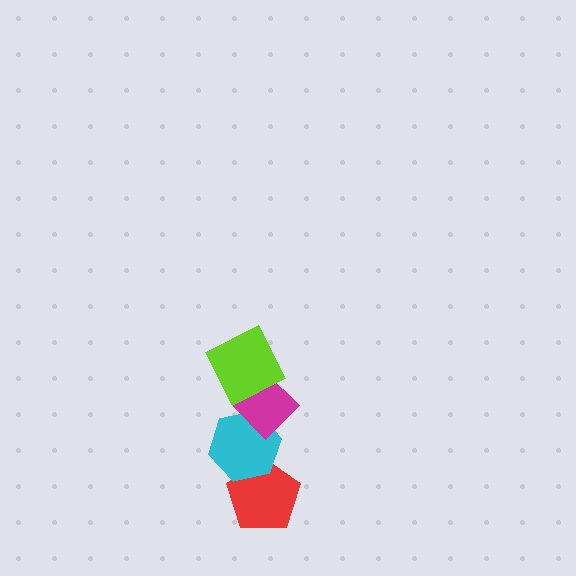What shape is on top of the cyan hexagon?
The magenta diamond is on top of the cyan hexagon.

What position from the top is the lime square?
The lime square is 1st from the top.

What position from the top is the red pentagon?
The red pentagon is 4th from the top.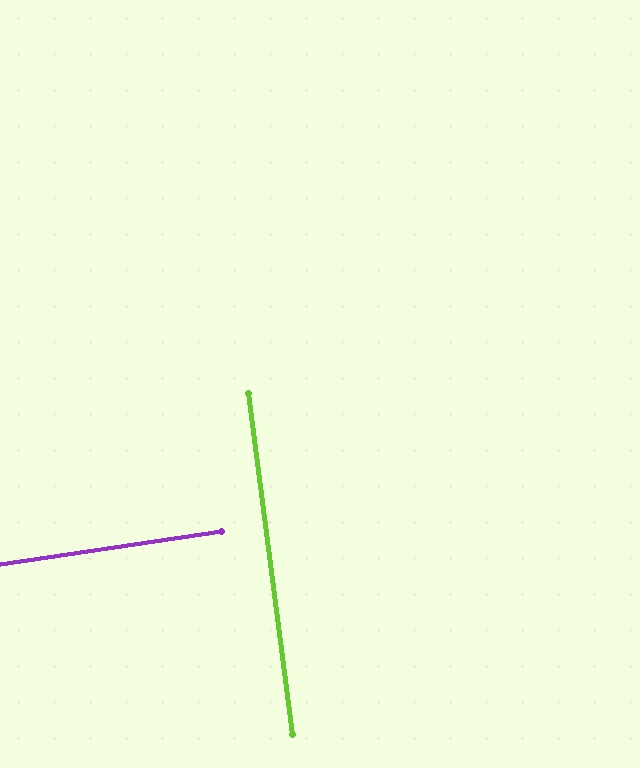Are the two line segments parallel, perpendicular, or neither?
Perpendicular — they meet at approximately 89°.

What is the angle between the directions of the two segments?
Approximately 89 degrees.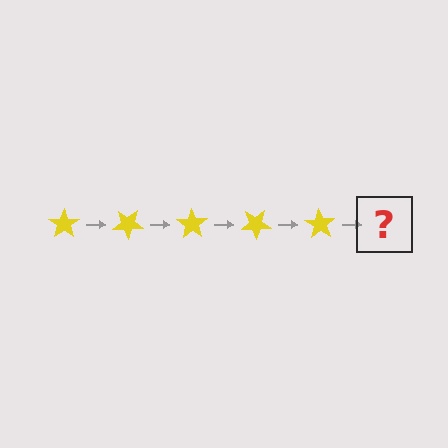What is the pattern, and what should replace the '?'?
The pattern is that the star rotates 35 degrees each step. The '?' should be a yellow star rotated 175 degrees.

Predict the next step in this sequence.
The next step is a yellow star rotated 175 degrees.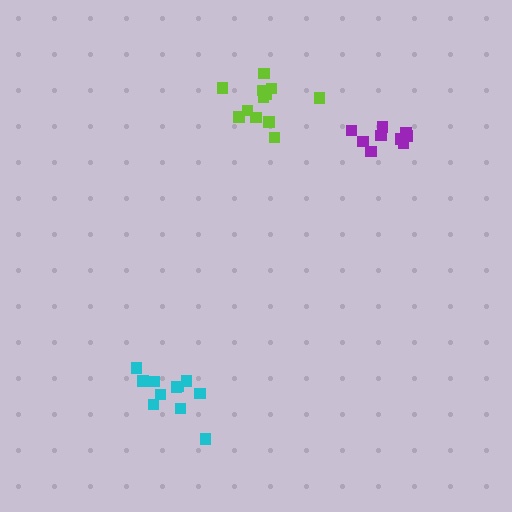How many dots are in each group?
Group 1: 12 dots, Group 2: 11 dots, Group 3: 9 dots (32 total).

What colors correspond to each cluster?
The clusters are colored: lime, cyan, purple.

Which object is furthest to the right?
The purple cluster is rightmost.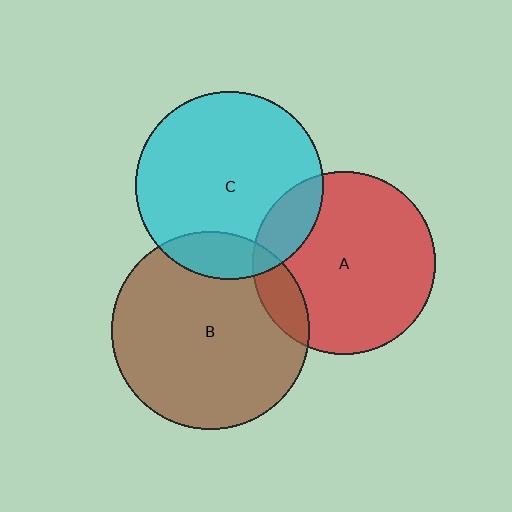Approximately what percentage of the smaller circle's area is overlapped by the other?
Approximately 15%.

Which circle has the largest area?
Circle B (brown).